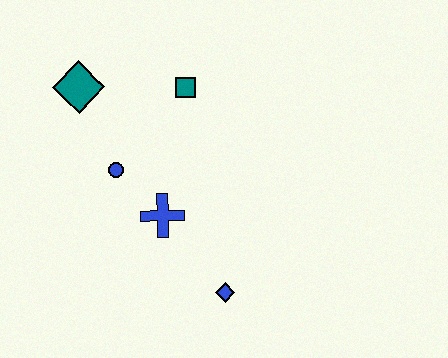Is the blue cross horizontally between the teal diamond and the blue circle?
No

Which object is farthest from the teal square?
The blue diamond is farthest from the teal square.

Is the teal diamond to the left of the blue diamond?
Yes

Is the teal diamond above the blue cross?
Yes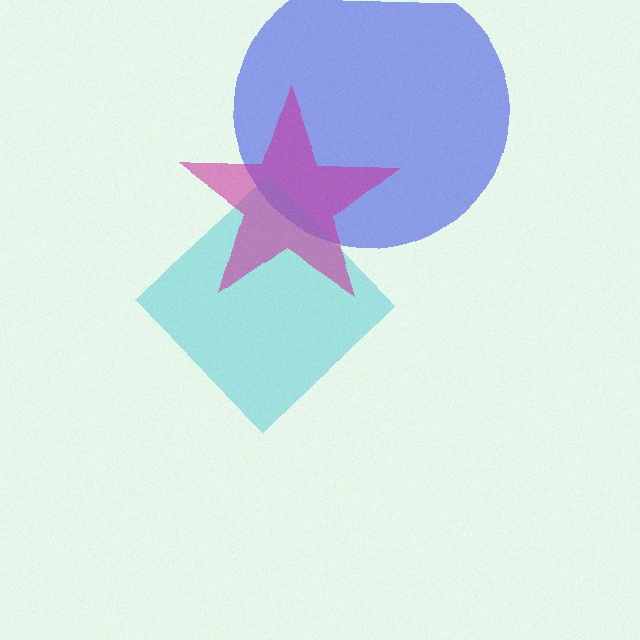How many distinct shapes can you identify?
There are 3 distinct shapes: a blue circle, a cyan diamond, a magenta star.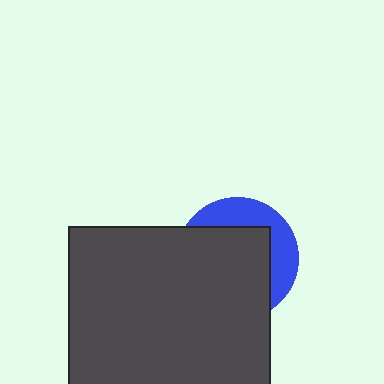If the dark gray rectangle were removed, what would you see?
You would see the complete blue circle.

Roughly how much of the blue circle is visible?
A small part of it is visible (roughly 33%).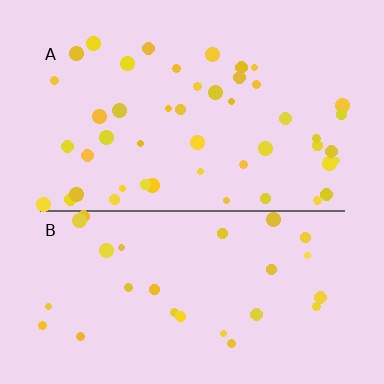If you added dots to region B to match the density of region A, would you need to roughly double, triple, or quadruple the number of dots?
Approximately double.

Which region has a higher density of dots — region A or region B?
A (the top).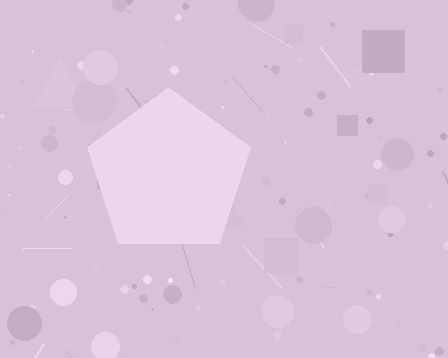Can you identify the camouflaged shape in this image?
The camouflaged shape is a pentagon.